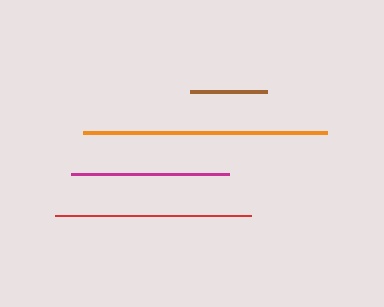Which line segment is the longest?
The orange line is the longest at approximately 244 pixels.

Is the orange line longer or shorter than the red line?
The orange line is longer than the red line.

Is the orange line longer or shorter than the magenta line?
The orange line is longer than the magenta line.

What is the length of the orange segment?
The orange segment is approximately 244 pixels long.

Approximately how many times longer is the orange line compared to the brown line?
The orange line is approximately 3.1 times the length of the brown line.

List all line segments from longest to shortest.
From longest to shortest: orange, red, magenta, brown.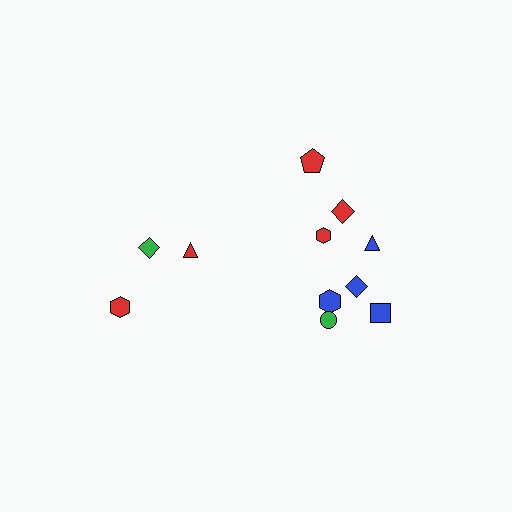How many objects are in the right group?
There are 8 objects.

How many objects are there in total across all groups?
There are 11 objects.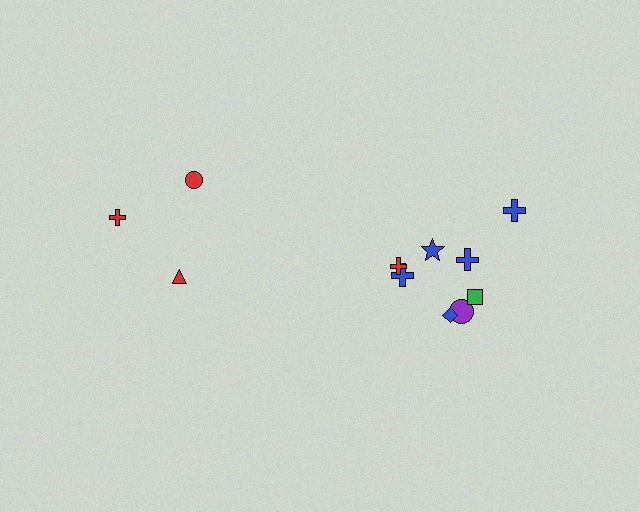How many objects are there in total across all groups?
There are 11 objects.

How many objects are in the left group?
There are 3 objects.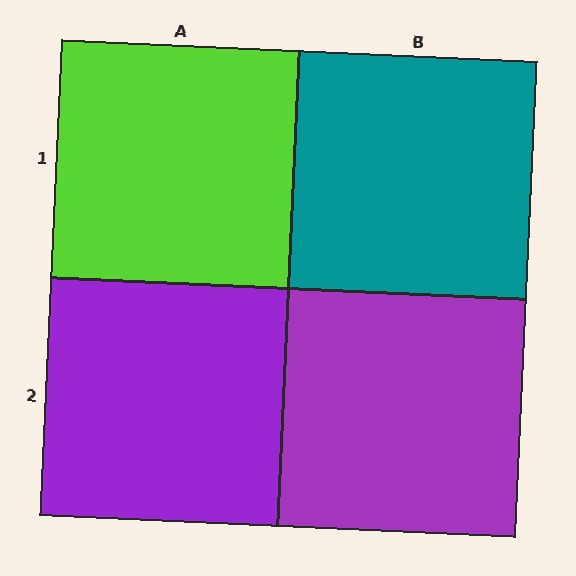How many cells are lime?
1 cell is lime.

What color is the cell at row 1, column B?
Teal.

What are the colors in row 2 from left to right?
Purple, purple.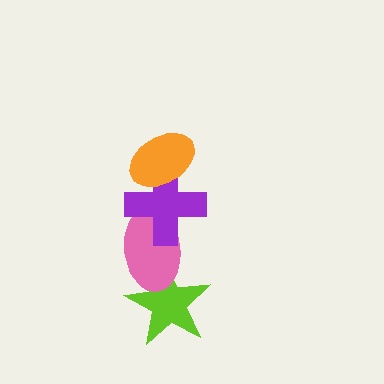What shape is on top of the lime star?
The pink ellipse is on top of the lime star.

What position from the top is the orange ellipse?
The orange ellipse is 1st from the top.